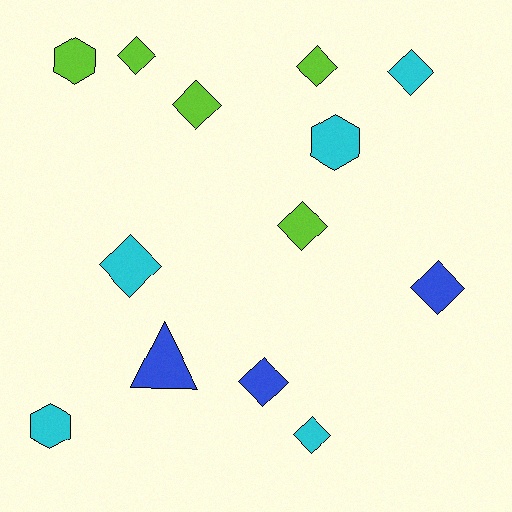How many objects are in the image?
There are 13 objects.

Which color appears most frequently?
Cyan, with 5 objects.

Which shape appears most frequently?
Diamond, with 9 objects.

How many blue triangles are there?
There is 1 blue triangle.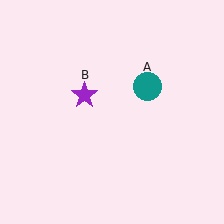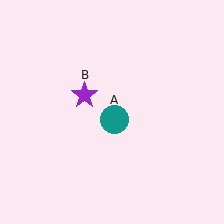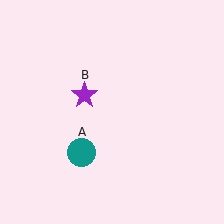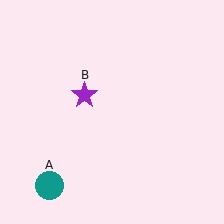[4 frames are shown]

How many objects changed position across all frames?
1 object changed position: teal circle (object A).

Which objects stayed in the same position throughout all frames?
Purple star (object B) remained stationary.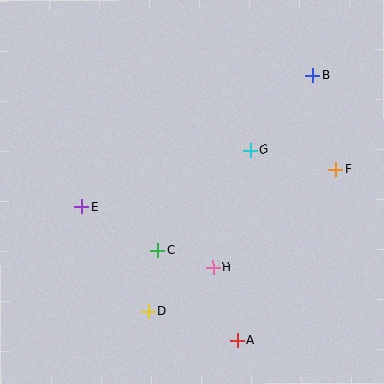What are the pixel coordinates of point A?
Point A is at (237, 340).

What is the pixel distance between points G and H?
The distance between G and H is 123 pixels.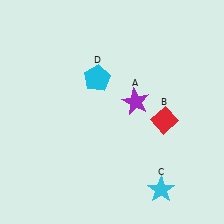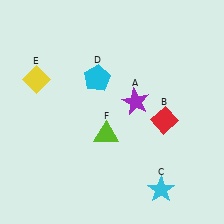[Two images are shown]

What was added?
A yellow diamond (E), a lime triangle (F) were added in Image 2.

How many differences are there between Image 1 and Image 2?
There are 2 differences between the two images.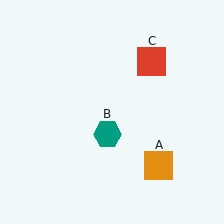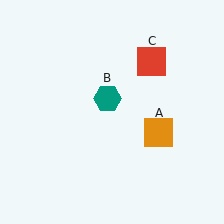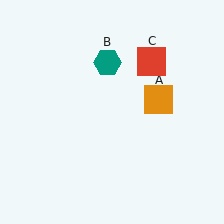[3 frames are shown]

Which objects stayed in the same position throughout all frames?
Red square (object C) remained stationary.